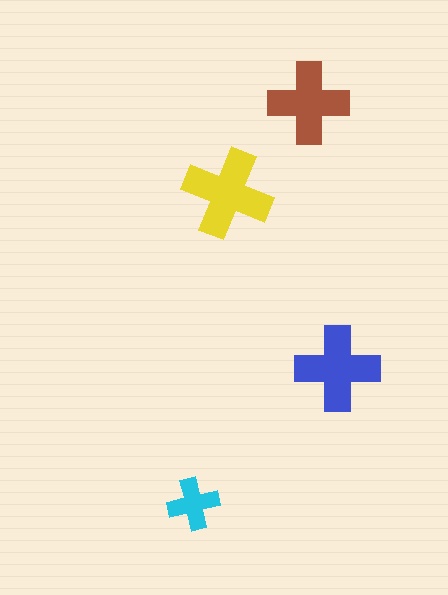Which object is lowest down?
The cyan cross is bottommost.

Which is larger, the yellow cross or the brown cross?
The yellow one.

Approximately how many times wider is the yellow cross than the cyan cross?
About 1.5 times wider.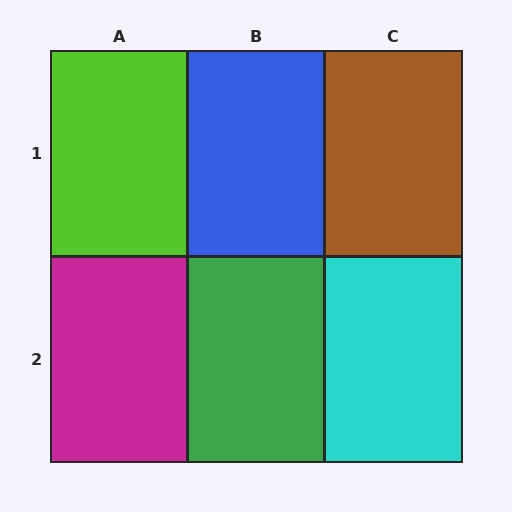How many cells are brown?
1 cell is brown.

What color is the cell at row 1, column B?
Blue.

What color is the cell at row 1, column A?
Lime.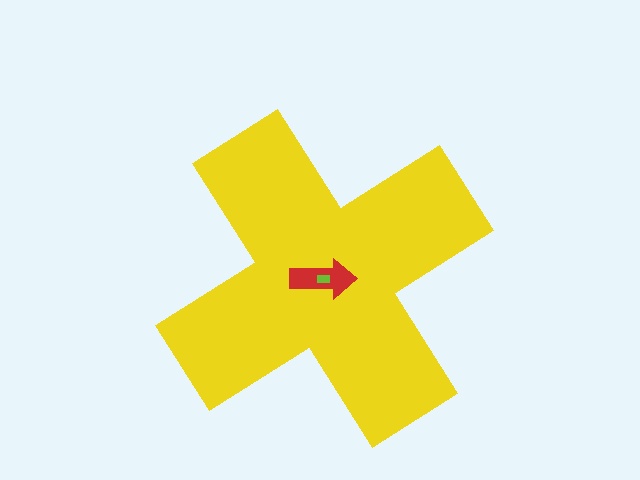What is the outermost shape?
The yellow cross.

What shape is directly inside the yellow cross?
The red arrow.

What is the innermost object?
The lime rectangle.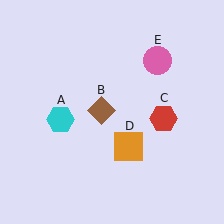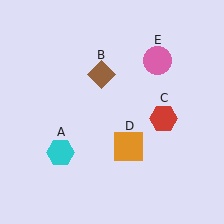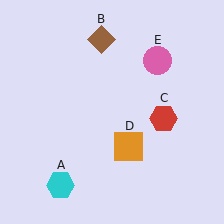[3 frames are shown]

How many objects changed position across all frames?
2 objects changed position: cyan hexagon (object A), brown diamond (object B).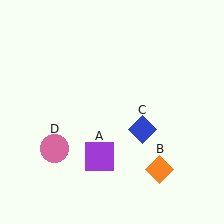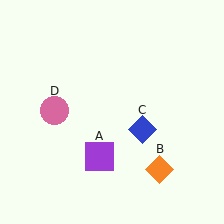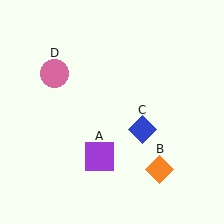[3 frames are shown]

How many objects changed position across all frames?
1 object changed position: pink circle (object D).